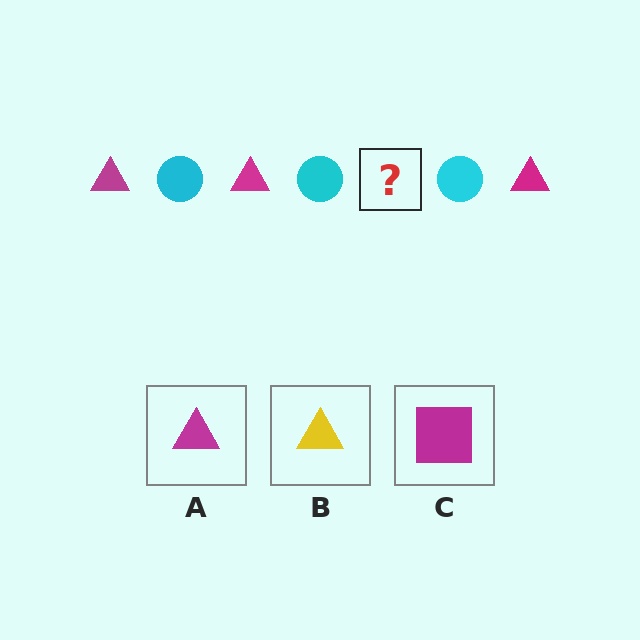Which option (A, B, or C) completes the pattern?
A.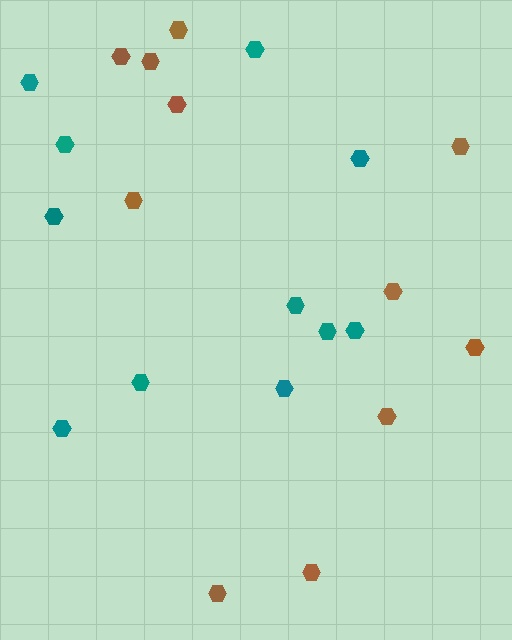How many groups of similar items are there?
There are 2 groups: one group of teal hexagons (11) and one group of brown hexagons (11).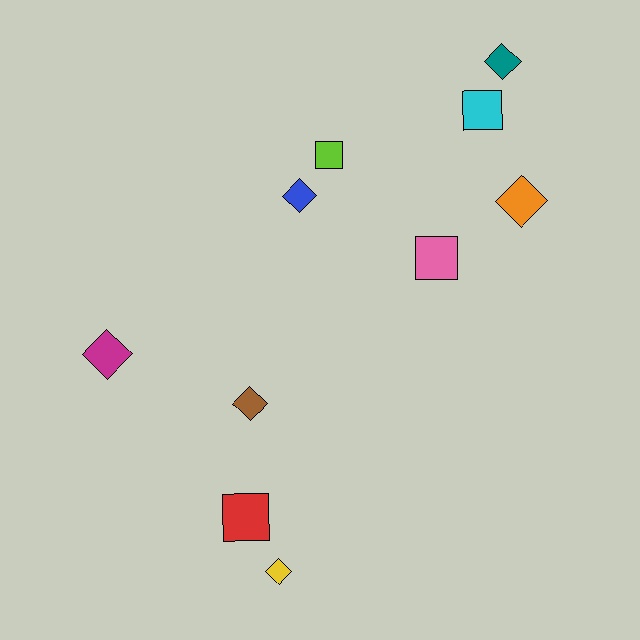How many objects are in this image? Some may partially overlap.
There are 10 objects.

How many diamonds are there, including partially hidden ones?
There are 6 diamonds.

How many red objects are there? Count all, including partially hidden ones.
There is 1 red object.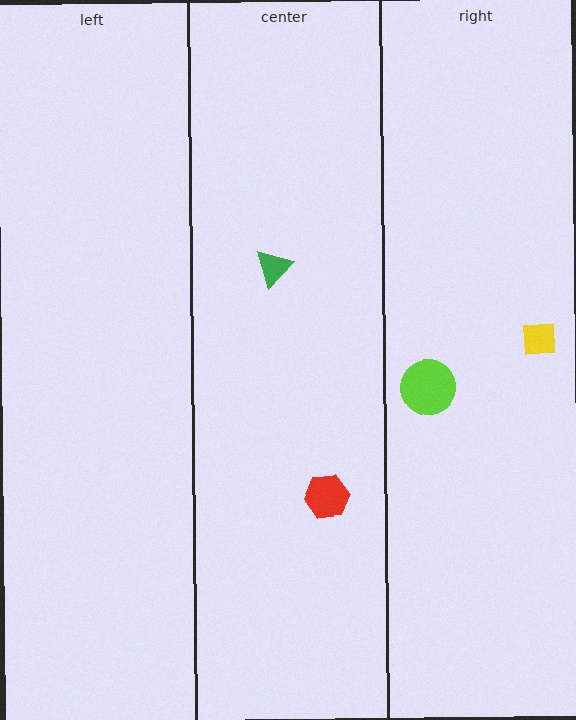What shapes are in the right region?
The yellow square, the lime circle.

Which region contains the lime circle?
The right region.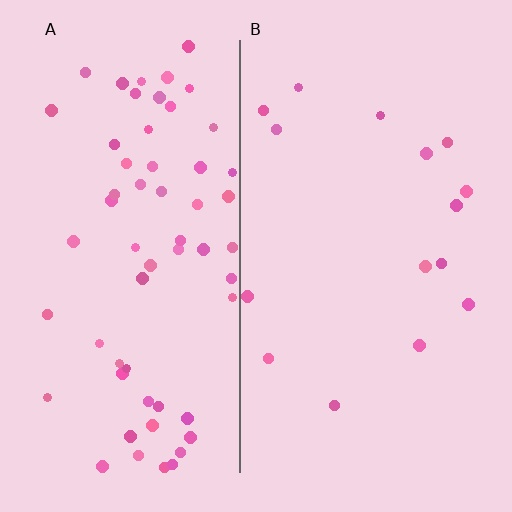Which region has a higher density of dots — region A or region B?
A (the left).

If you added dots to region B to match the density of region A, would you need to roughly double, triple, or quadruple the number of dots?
Approximately quadruple.